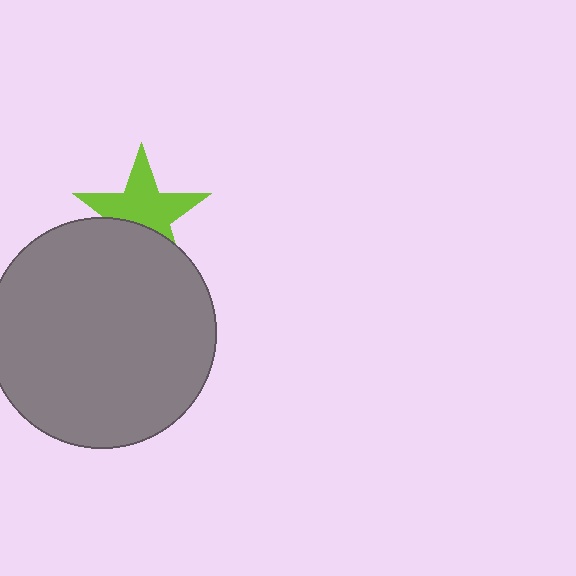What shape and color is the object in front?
The object in front is a gray circle.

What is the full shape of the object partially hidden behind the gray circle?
The partially hidden object is a lime star.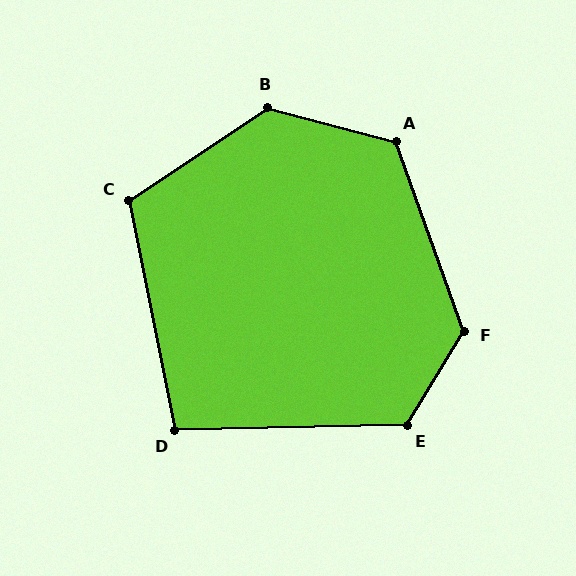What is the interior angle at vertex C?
Approximately 113 degrees (obtuse).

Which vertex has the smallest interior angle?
D, at approximately 100 degrees.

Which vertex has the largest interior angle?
B, at approximately 131 degrees.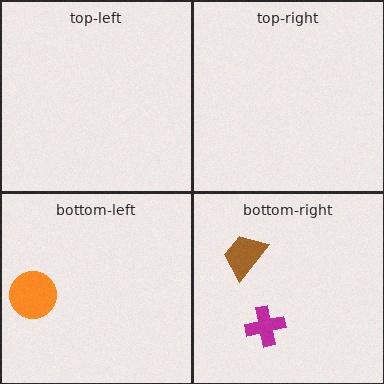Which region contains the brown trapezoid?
The bottom-right region.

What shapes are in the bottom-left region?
The orange circle.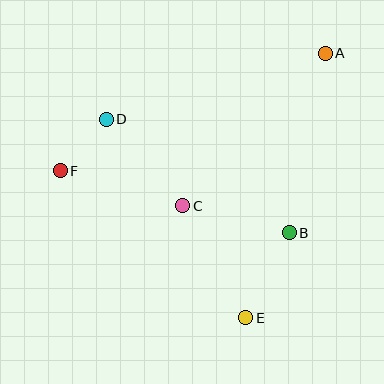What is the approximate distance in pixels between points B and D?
The distance between B and D is approximately 215 pixels.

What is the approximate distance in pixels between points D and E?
The distance between D and E is approximately 242 pixels.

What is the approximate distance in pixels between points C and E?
The distance between C and E is approximately 128 pixels.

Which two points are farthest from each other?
Points A and F are farthest from each other.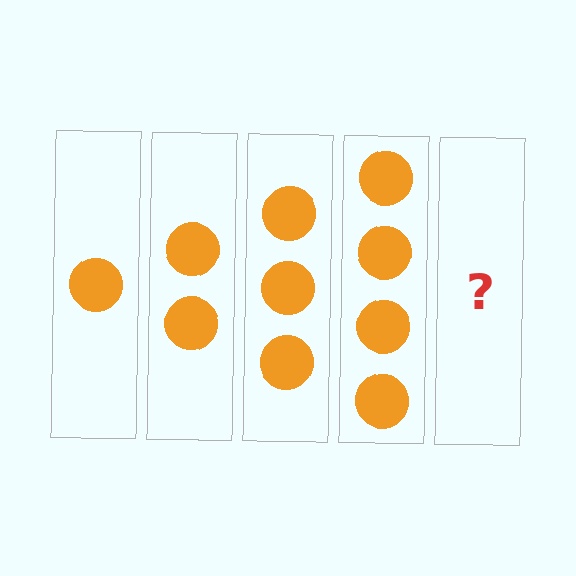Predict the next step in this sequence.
The next step is 5 circles.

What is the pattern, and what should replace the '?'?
The pattern is that each step adds one more circle. The '?' should be 5 circles.